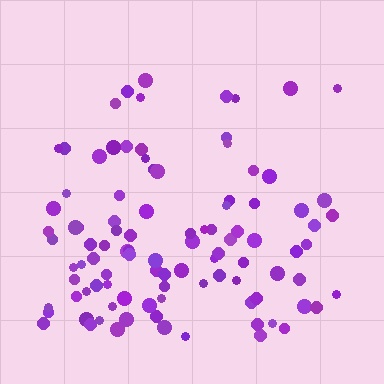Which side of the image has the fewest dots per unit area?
The top.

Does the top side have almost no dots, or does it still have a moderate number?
Still a moderate number, just noticeably fewer than the bottom.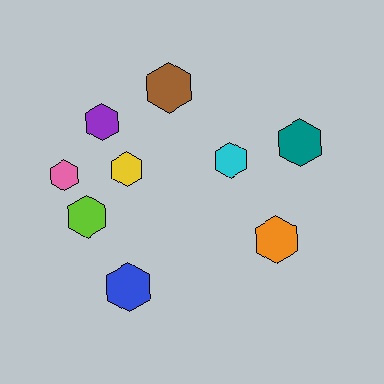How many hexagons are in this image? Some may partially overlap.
There are 9 hexagons.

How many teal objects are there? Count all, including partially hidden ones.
There is 1 teal object.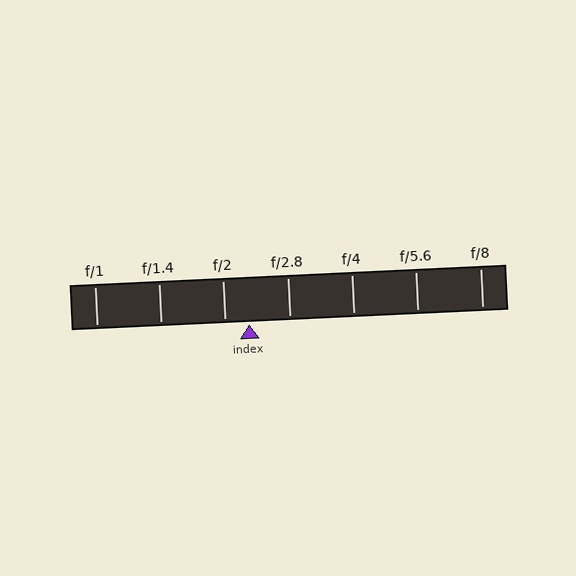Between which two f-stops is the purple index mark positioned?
The index mark is between f/2 and f/2.8.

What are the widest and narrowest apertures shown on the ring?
The widest aperture shown is f/1 and the narrowest is f/8.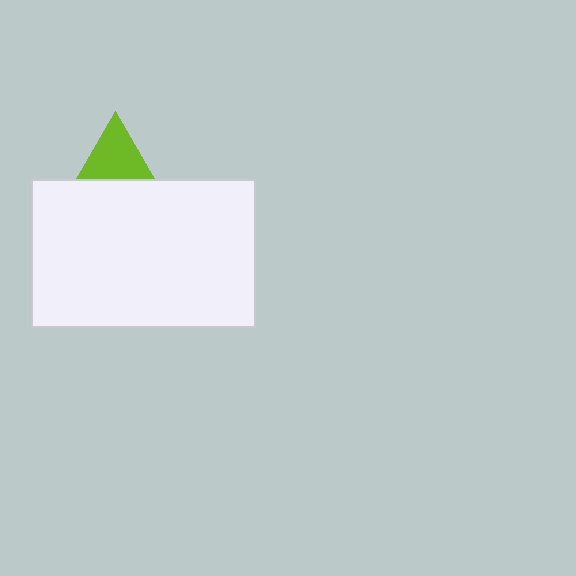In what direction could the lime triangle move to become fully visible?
The lime triangle could move up. That would shift it out from behind the white rectangle entirely.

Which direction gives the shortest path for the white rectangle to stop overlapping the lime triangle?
Moving down gives the shortest separation.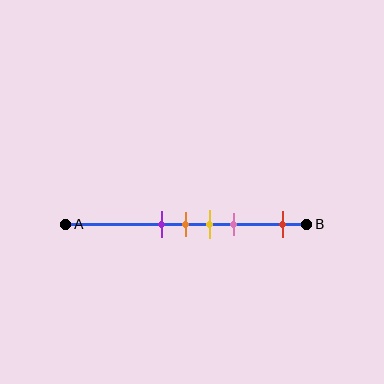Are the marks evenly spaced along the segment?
No, the marks are not evenly spaced.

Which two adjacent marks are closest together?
The purple and orange marks are the closest adjacent pair.